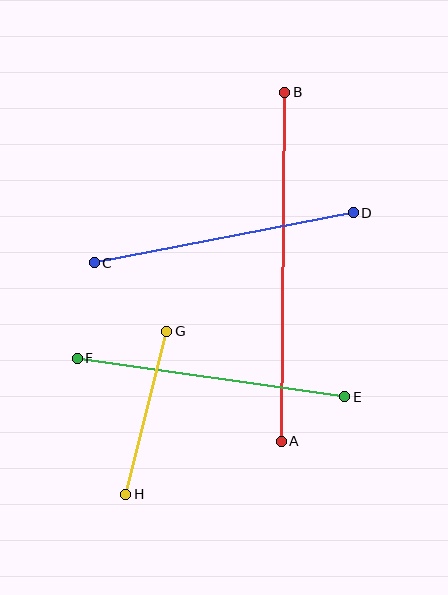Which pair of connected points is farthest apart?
Points A and B are farthest apart.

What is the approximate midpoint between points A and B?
The midpoint is at approximately (283, 267) pixels.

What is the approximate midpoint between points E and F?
The midpoint is at approximately (211, 378) pixels.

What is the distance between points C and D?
The distance is approximately 264 pixels.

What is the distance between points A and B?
The distance is approximately 349 pixels.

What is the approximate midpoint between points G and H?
The midpoint is at approximately (146, 413) pixels.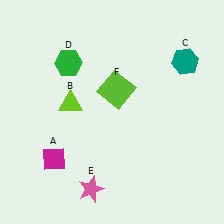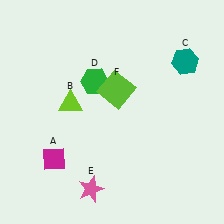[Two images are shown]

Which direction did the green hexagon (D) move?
The green hexagon (D) moved right.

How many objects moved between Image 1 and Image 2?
1 object moved between the two images.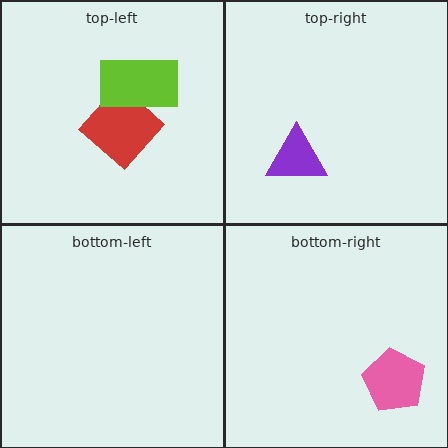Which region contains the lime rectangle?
The top-left region.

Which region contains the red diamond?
The top-left region.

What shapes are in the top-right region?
The purple triangle.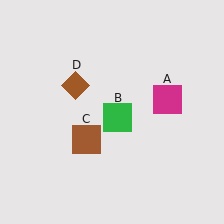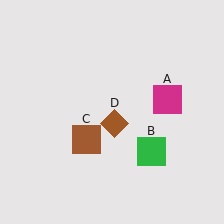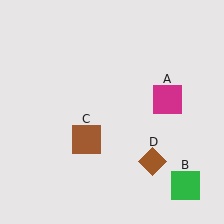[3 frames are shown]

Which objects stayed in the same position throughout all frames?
Magenta square (object A) and brown square (object C) remained stationary.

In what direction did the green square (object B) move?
The green square (object B) moved down and to the right.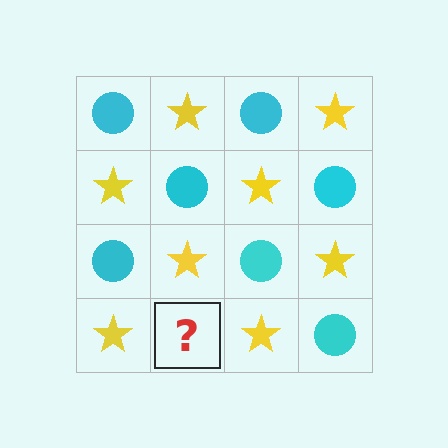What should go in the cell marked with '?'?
The missing cell should contain a cyan circle.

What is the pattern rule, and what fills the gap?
The rule is that it alternates cyan circle and yellow star in a checkerboard pattern. The gap should be filled with a cyan circle.